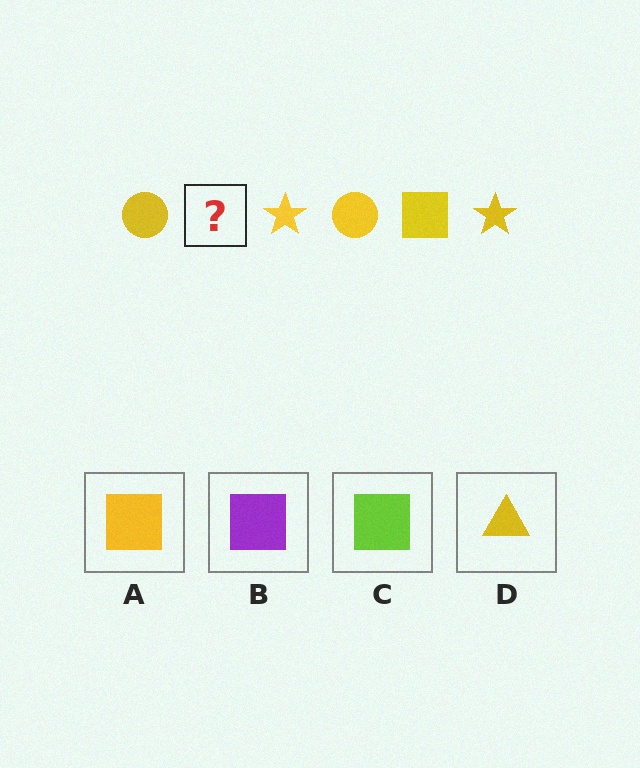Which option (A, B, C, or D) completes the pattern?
A.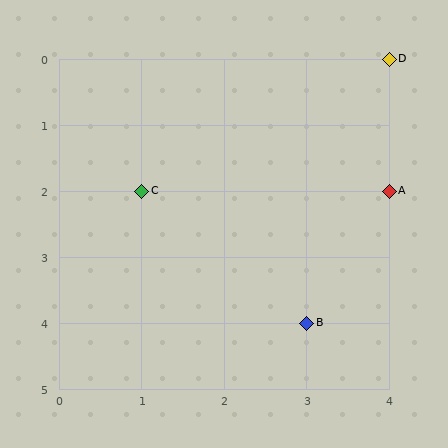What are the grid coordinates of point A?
Point A is at grid coordinates (4, 2).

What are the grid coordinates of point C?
Point C is at grid coordinates (1, 2).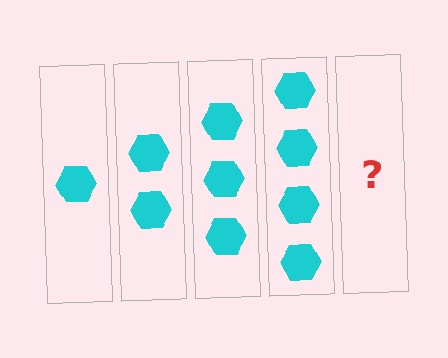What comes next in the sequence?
The next element should be 5 hexagons.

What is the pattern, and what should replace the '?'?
The pattern is that each step adds one more hexagon. The '?' should be 5 hexagons.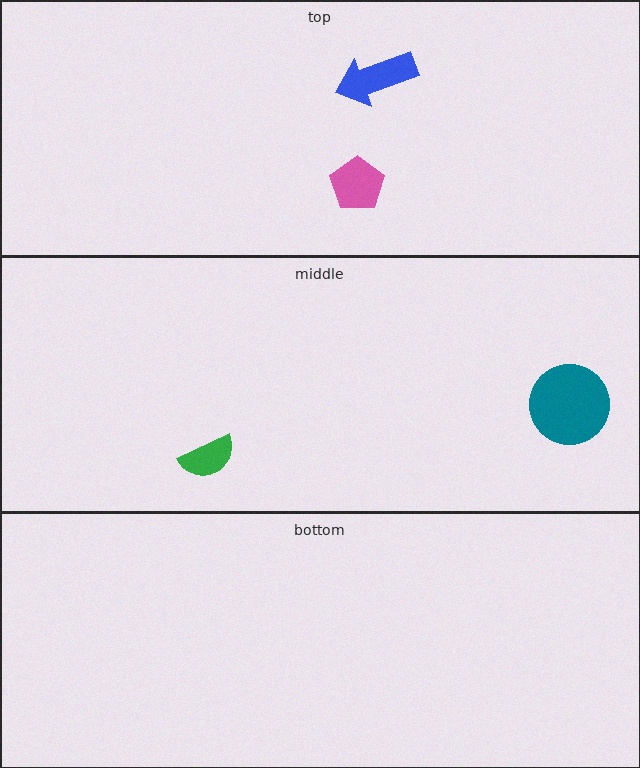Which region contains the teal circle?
The middle region.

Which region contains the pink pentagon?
The top region.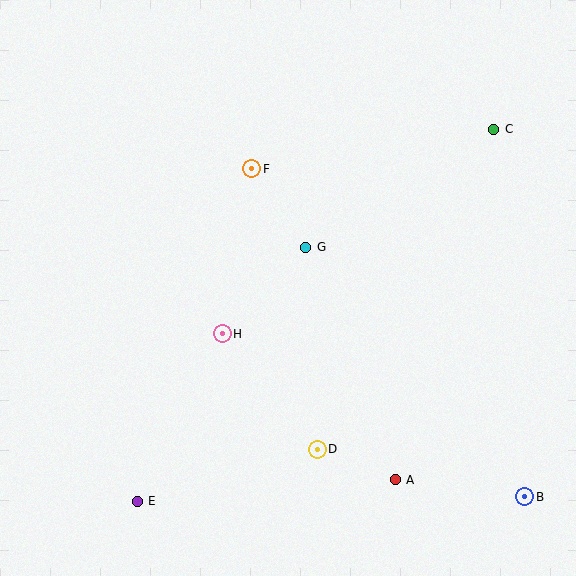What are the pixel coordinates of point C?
Point C is at (494, 129).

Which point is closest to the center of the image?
Point G at (306, 247) is closest to the center.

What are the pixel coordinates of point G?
Point G is at (306, 247).